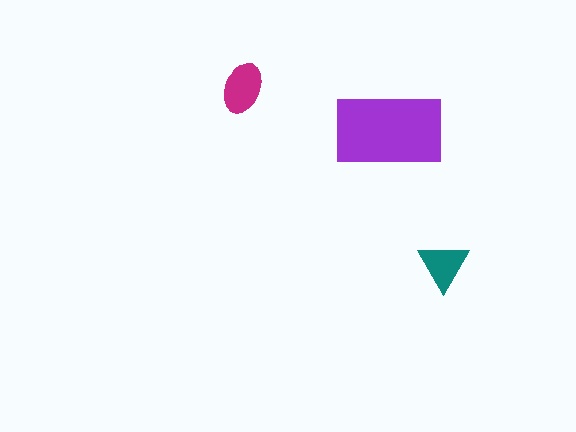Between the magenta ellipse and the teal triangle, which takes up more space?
The magenta ellipse.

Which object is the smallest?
The teal triangle.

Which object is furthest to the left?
The magenta ellipse is leftmost.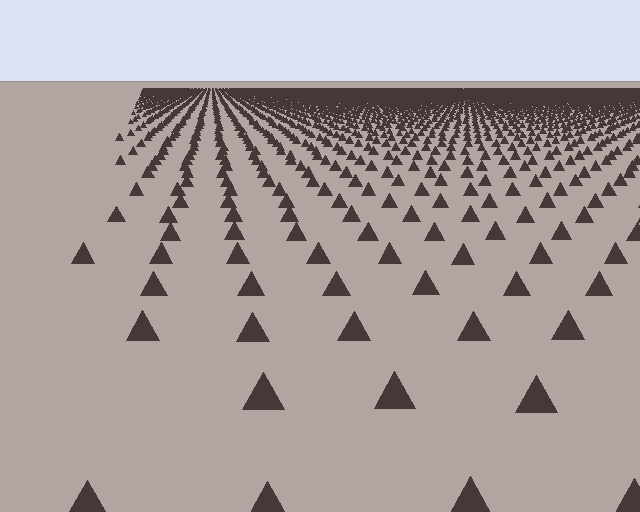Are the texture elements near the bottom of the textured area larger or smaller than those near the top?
Larger. Near the bottom, elements are closer to the viewer and appear at a bigger on-screen size.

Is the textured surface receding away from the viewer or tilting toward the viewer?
The surface is receding away from the viewer. Texture elements get smaller and denser toward the top.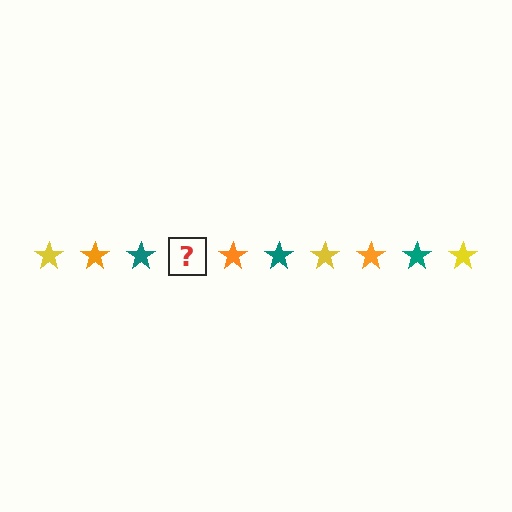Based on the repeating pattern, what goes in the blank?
The blank should be a yellow star.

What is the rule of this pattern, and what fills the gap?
The rule is that the pattern cycles through yellow, orange, teal stars. The gap should be filled with a yellow star.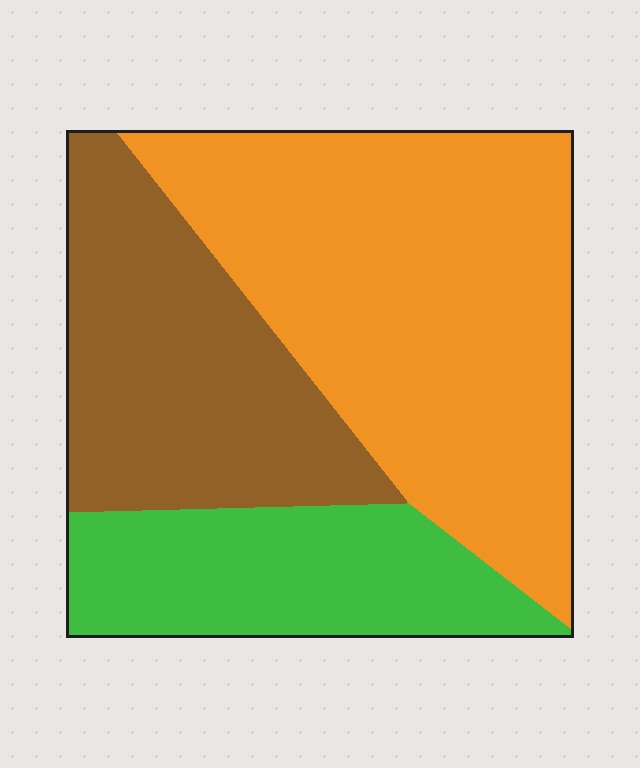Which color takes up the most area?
Orange, at roughly 50%.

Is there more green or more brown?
Brown.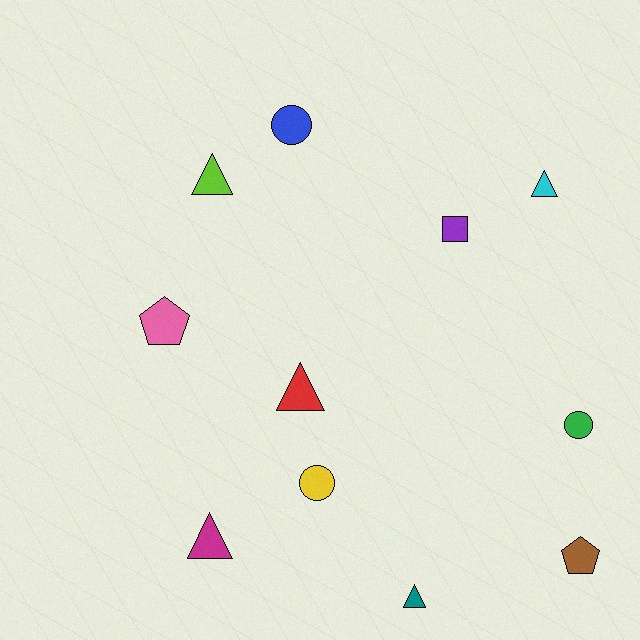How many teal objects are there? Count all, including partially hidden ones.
There is 1 teal object.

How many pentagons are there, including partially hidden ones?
There are 2 pentagons.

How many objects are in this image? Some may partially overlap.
There are 11 objects.